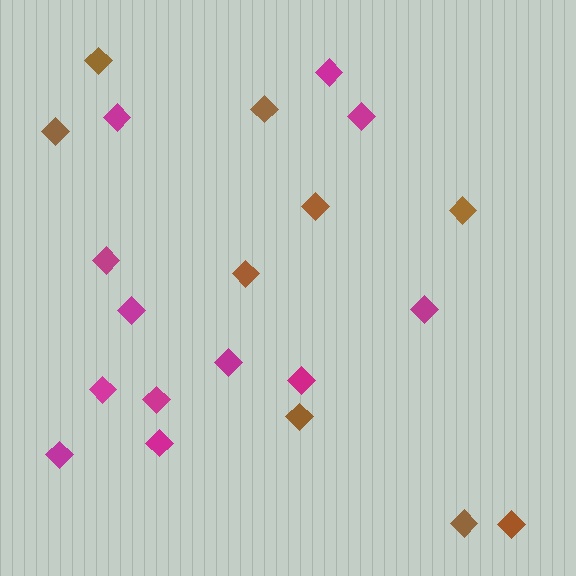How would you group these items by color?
There are 2 groups: one group of brown diamonds (9) and one group of magenta diamonds (12).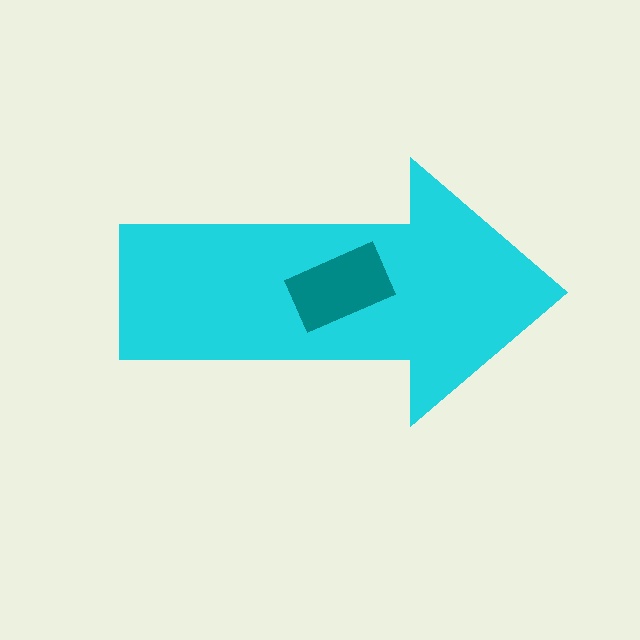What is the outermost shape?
The cyan arrow.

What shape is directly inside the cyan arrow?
The teal rectangle.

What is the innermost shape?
The teal rectangle.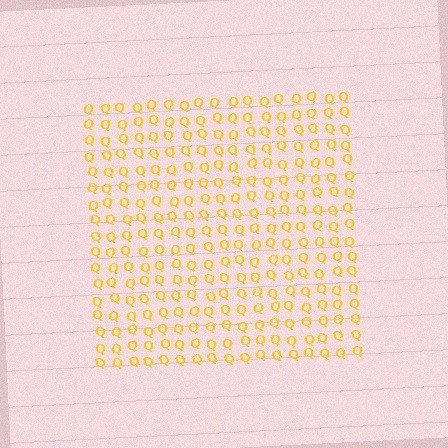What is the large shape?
The large shape is a square.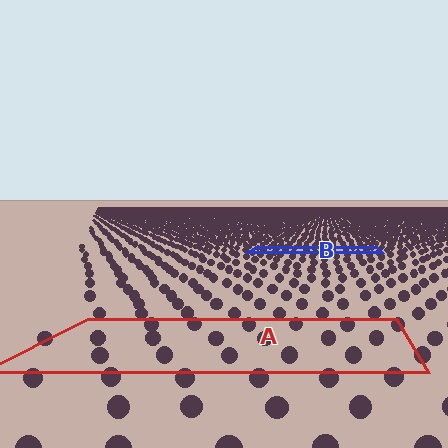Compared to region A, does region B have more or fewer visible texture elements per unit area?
Region B has more texture elements per unit area — they are packed more densely because it is farther away.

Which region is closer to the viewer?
Region A is closer. The texture elements there are larger and more spread out.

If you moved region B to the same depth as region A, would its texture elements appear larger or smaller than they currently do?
They would appear larger. At a closer depth, the same texture elements are projected at a bigger on-screen size.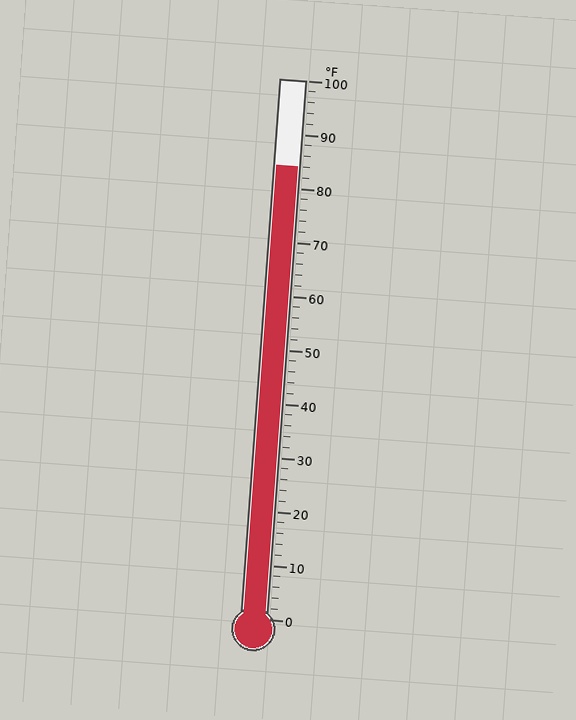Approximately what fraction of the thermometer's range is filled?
The thermometer is filled to approximately 85% of its range.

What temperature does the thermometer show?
The thermometer shows approximately 84°F.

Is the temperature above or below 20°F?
The temperature is above 20°F.